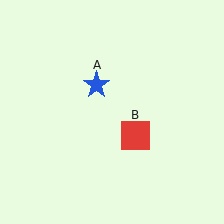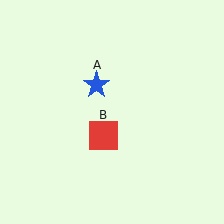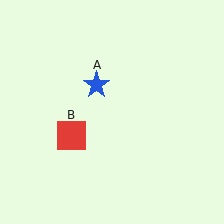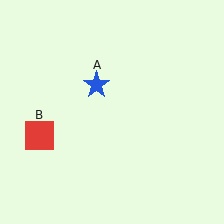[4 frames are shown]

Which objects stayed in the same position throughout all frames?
Blue star (object A) remained stationary.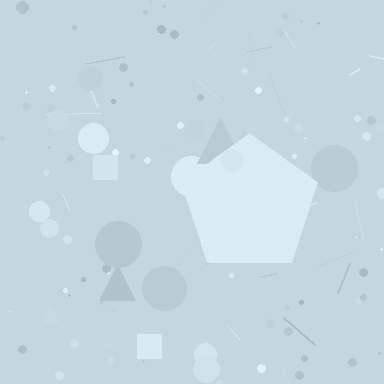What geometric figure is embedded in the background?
A pentagon is embedded in the background.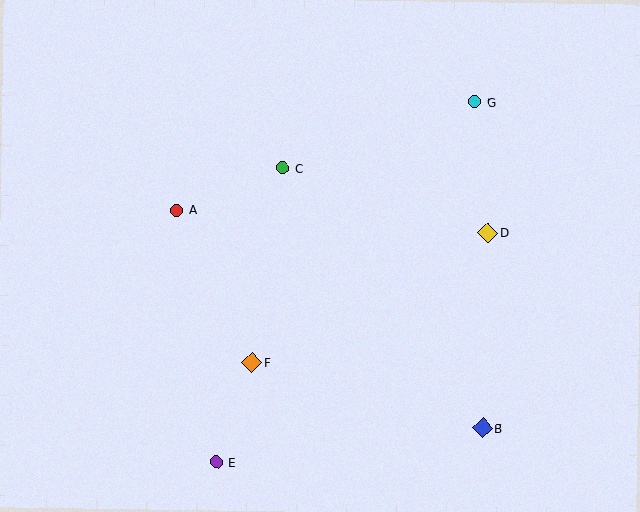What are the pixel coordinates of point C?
Point C is at (283, 168).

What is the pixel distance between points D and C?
The distance between D and C is 215 pixels.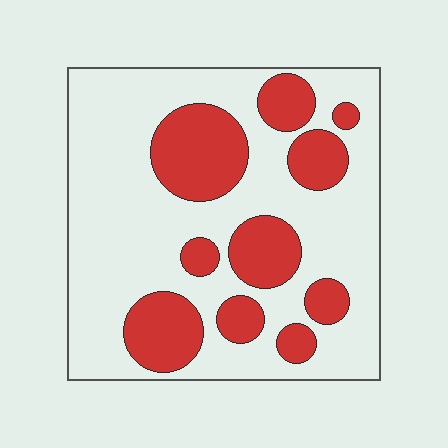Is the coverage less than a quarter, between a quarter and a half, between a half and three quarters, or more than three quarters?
Between a quarter and a half.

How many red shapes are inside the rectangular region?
10.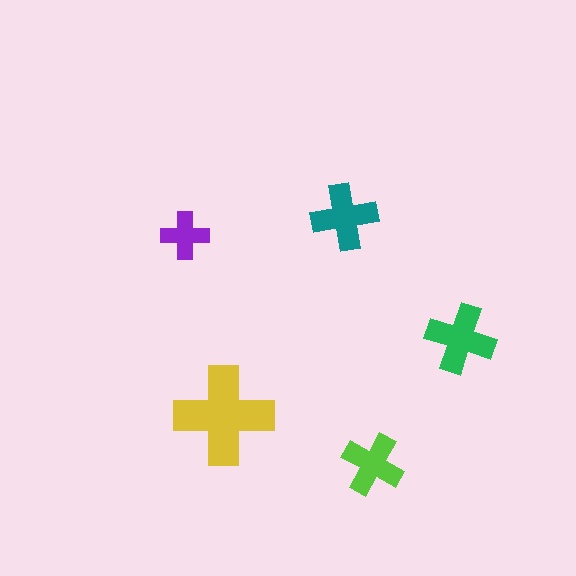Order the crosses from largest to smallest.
the yellow one, the green one, the teal one, the lime one, the purple one.